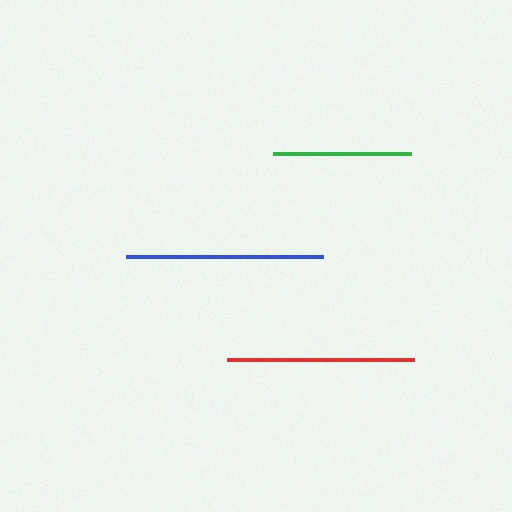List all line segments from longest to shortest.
From longest to shortest: blue, red, green.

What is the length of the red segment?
The red segment is approximately 187 pixels long.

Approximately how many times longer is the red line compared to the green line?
The red line is approximately 1.4 times the length of the green line.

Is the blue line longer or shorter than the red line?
The blue line is longer than the red line.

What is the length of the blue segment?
The blue segment is approximately 198 pixels long.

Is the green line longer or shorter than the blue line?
The blue line is longer than the green line.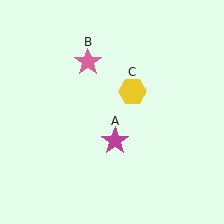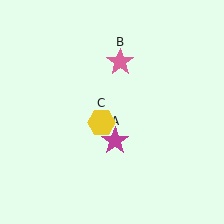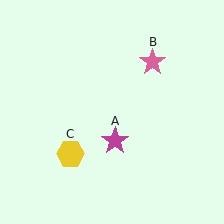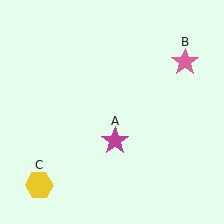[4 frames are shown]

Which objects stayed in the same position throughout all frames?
Magenta star (object A) remained stationary.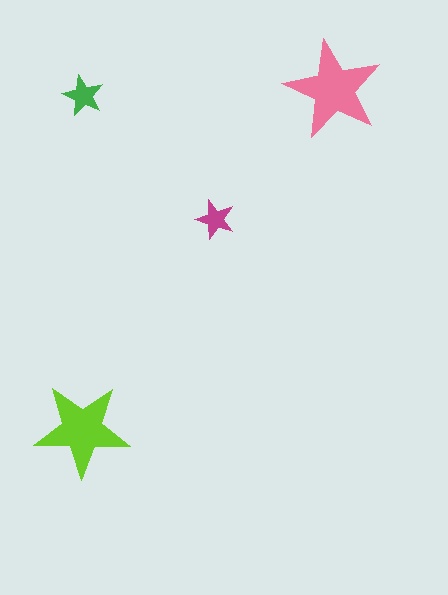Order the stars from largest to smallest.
the pink one, the lime one, the green one, the magenta one.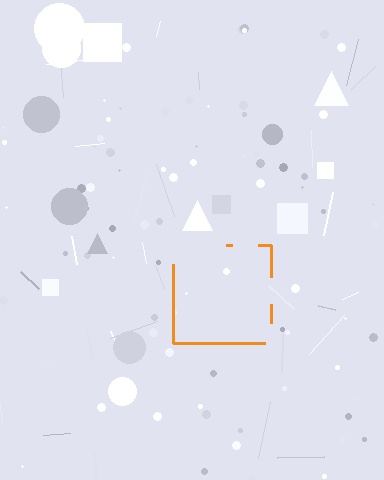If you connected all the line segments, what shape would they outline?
They would outline a square.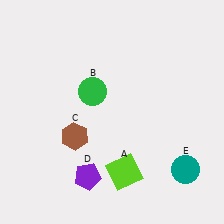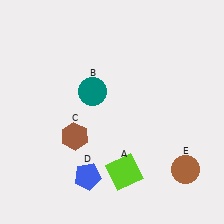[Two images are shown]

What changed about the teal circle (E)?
In Image 1, E is teal. In Image 2, it changed to brown.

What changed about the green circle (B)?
In Image 1, B is green. In Image 2, it changed to teal.